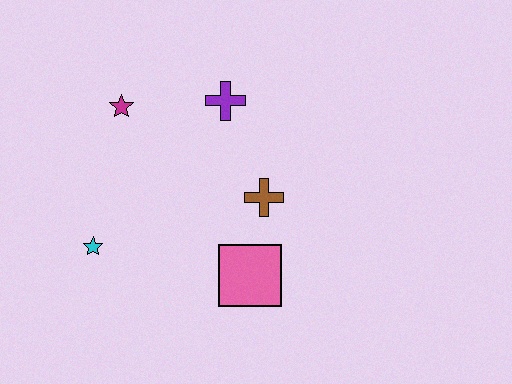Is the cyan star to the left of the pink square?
Yes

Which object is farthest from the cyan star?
The purple cross is farthest from the cyan star.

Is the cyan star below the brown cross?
Yes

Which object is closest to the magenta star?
The purple cross is closest to the magenta star.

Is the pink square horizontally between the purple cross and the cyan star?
No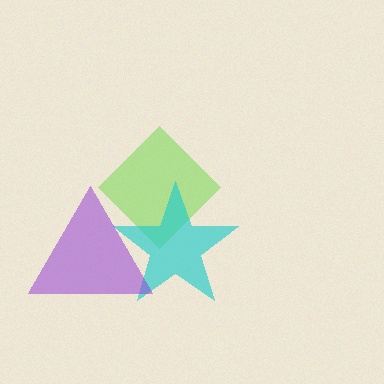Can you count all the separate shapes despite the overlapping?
Yes, there are 3 separate shapes.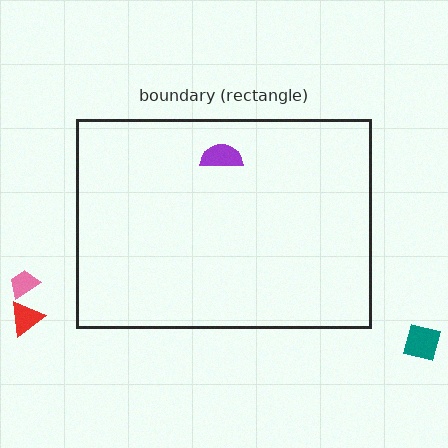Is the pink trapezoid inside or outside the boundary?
Outside.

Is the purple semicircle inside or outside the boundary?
Inside.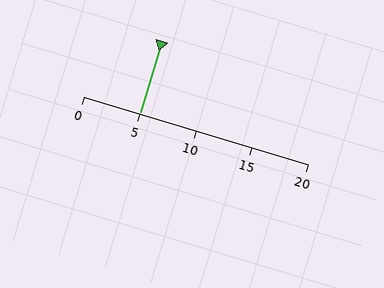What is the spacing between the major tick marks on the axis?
The major ticks are spaced 5 apart.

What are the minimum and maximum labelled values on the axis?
The axis runs from 0 to 20.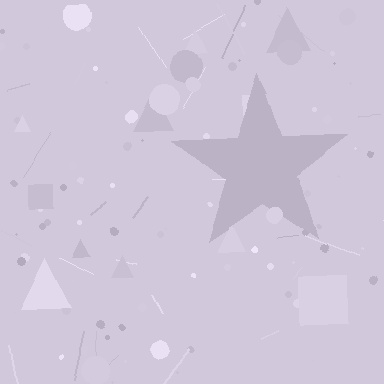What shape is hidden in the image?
A star is hidden in the image.